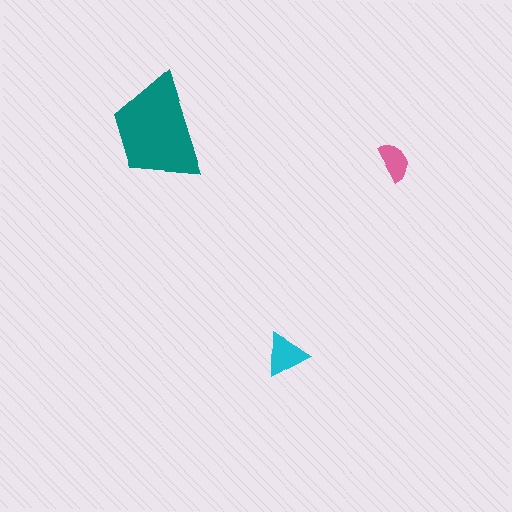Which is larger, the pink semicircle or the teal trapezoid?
The teal trapezoid.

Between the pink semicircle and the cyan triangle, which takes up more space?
The cyan triangle.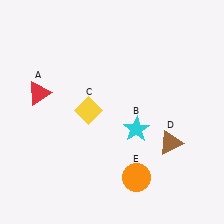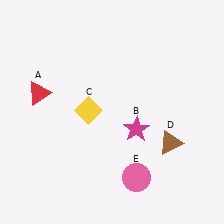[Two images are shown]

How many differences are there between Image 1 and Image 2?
There are 2 differences between the two images.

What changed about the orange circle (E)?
In Image 1, E is orange. In Image 2, it changed to pink.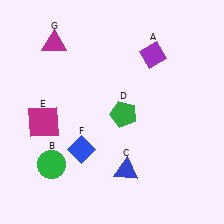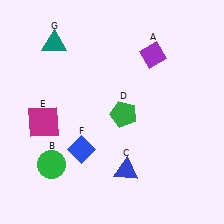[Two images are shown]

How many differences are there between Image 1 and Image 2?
There is 1 difference between the two images.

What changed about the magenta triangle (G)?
In Image 1, G is magenta. In Image 2, it changed to teal.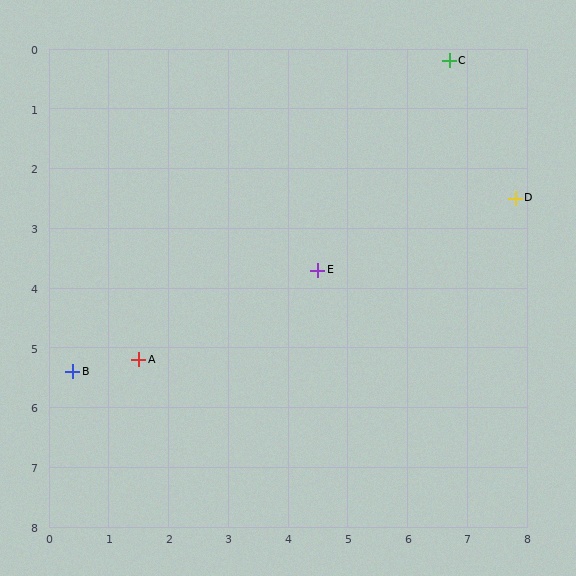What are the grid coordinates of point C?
Point C is at approximately (6.7, 0.2).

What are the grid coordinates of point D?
Point D is at approximately (7.8, 2.5).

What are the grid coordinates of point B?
Point B is at approximately (0.4, 5.4).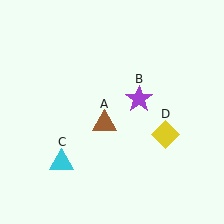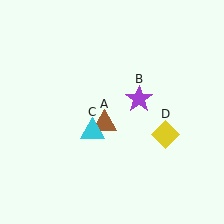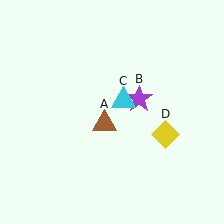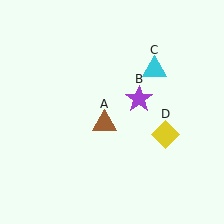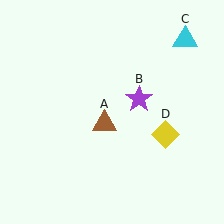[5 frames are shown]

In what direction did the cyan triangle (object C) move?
The cyan triangle (object C) moved up and to the right.